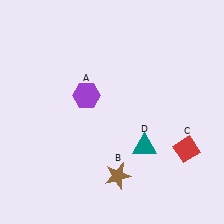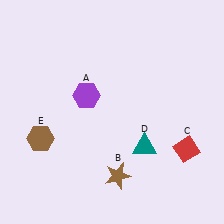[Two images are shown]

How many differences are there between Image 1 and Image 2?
There is 1 difference between the two images.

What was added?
A brown hexagon (E) was added in Image 2.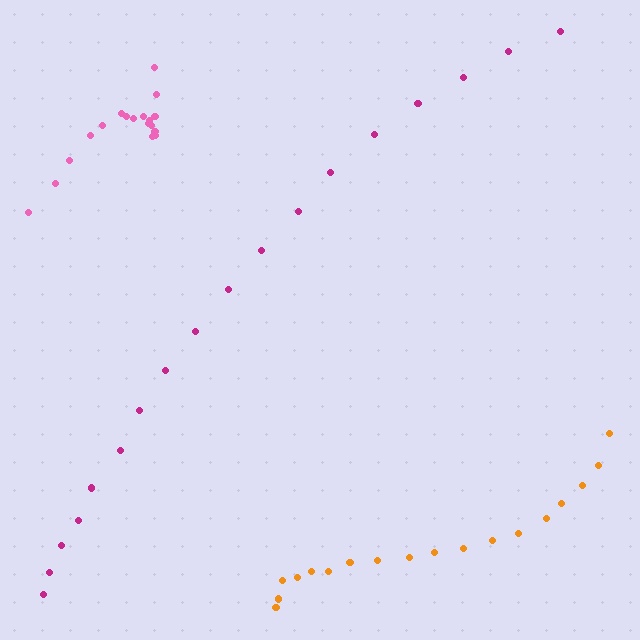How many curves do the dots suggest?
There are 3 distinct paths.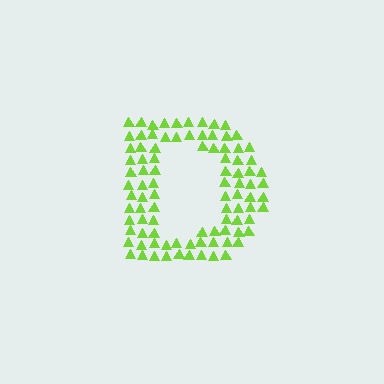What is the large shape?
The large shape is the letter D.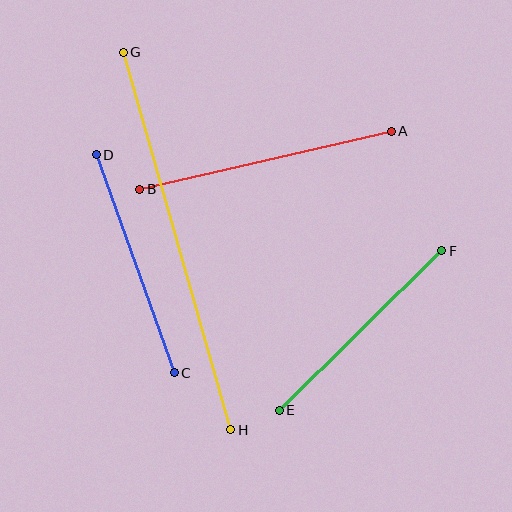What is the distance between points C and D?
The distance is approximately 232 pixels.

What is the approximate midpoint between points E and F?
The midpoint is at approximately (361, 330) pixels.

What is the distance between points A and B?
The distance is approximately 258 pixels.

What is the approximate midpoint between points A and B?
The midpoint is at approximately (265, 160) pixels.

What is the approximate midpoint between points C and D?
The midpoint is at approximately (135, 264) pixels.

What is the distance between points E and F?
The distance is approximately 228 pixels.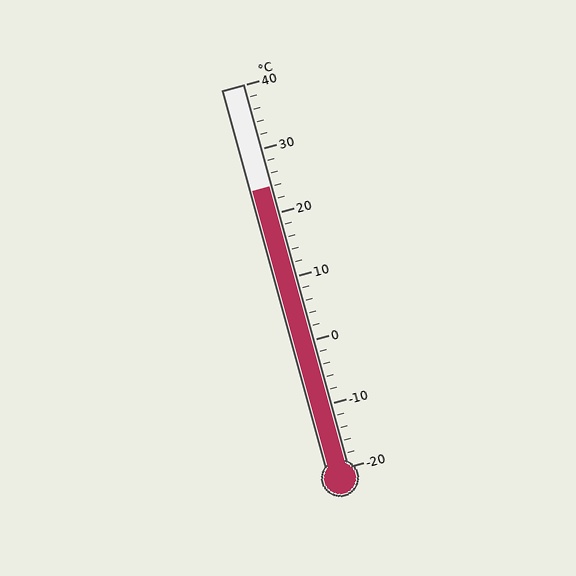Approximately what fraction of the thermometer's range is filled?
The thermometer is filled to approximately 75% of its range.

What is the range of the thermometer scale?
The thermometer scale ranges from -20°C to 40°C.